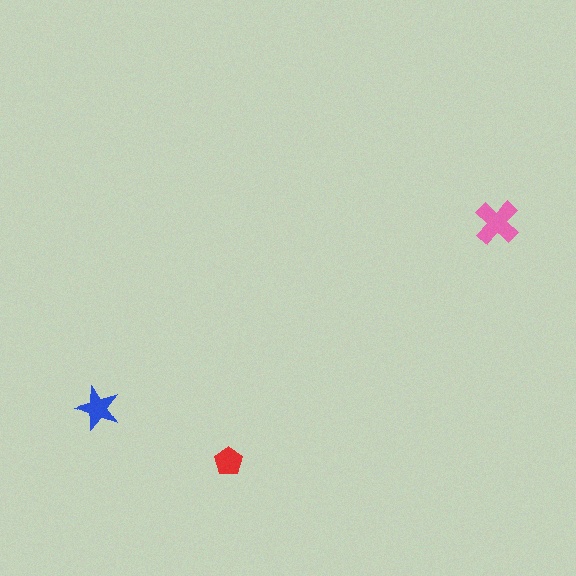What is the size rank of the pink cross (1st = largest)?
1st.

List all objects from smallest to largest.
The red pentagon, the blue star, the pink cross.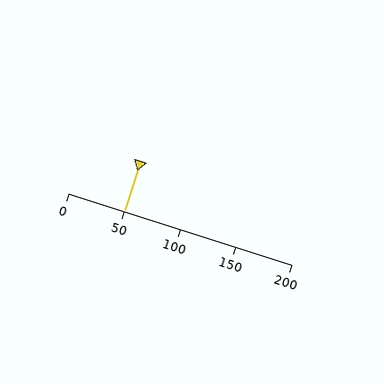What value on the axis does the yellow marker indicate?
The marker indicates approximately 50.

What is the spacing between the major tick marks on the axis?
The major ticks are spaced 50 apart.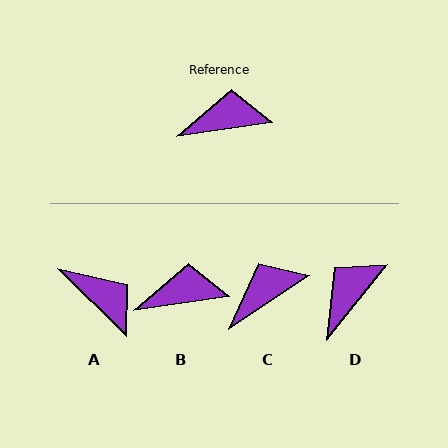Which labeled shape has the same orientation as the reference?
B.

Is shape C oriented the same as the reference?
No, it is off by about 26 degrees.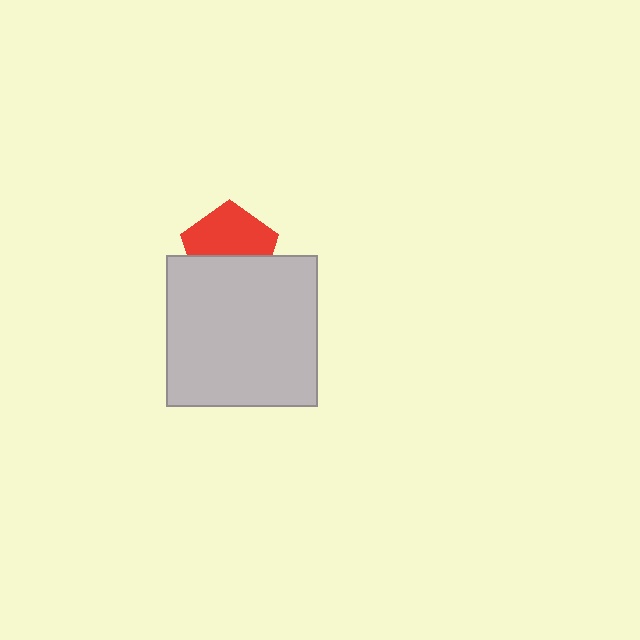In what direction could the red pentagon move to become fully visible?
The red pentagon could move up. That would shift it out from behind the light gray square entirely.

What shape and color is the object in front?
The object in front is a light gray square.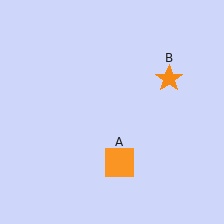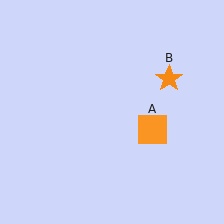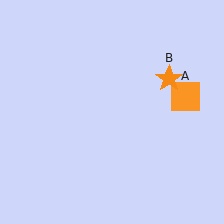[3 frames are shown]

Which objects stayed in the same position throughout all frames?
Orange star (object B) remained stationary.